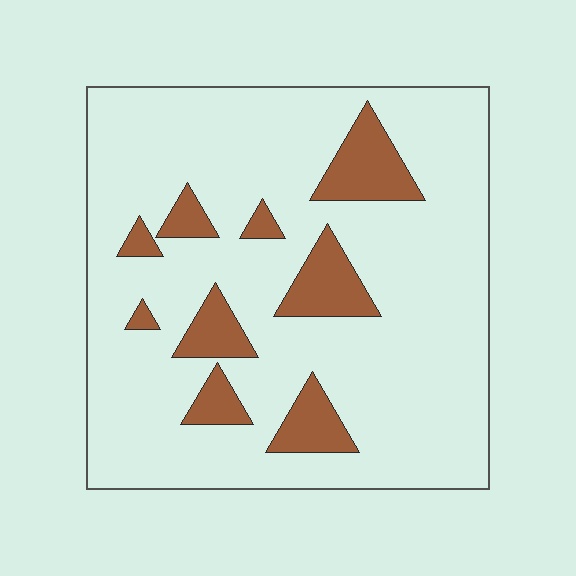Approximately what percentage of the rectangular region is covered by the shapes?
Approximately 15%.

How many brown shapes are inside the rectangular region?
9.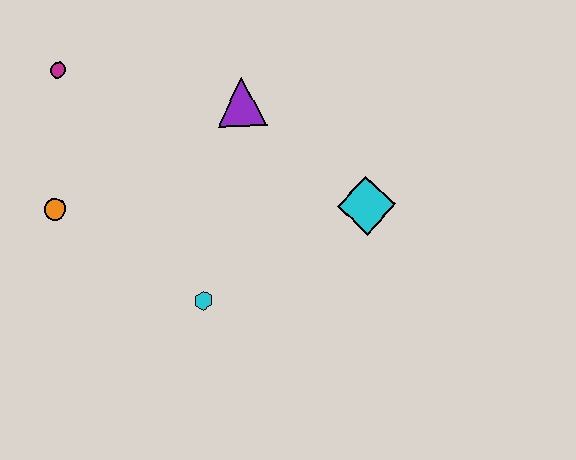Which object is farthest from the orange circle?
The cyan diamond is farthest from the orange circle.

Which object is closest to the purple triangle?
The cyan diamond is closest to the purple triangle.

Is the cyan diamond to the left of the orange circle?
No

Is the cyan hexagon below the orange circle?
Yes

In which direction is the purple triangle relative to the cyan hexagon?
The purple triangle is above the cyan hexagon.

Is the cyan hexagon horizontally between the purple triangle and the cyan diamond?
No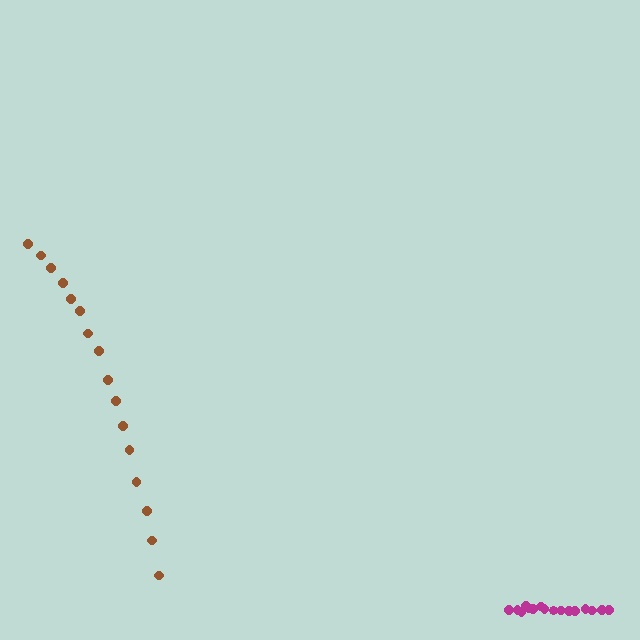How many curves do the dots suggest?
There are 2 distinct paths.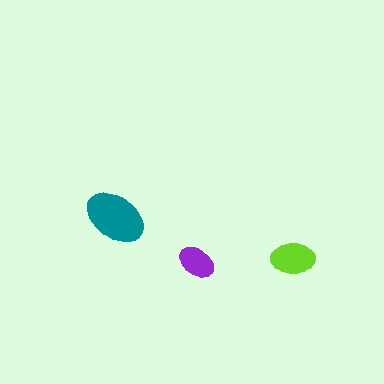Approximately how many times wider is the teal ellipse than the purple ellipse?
About 1.5 times wider.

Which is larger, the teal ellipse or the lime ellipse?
The teal one.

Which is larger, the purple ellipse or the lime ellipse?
The lime one.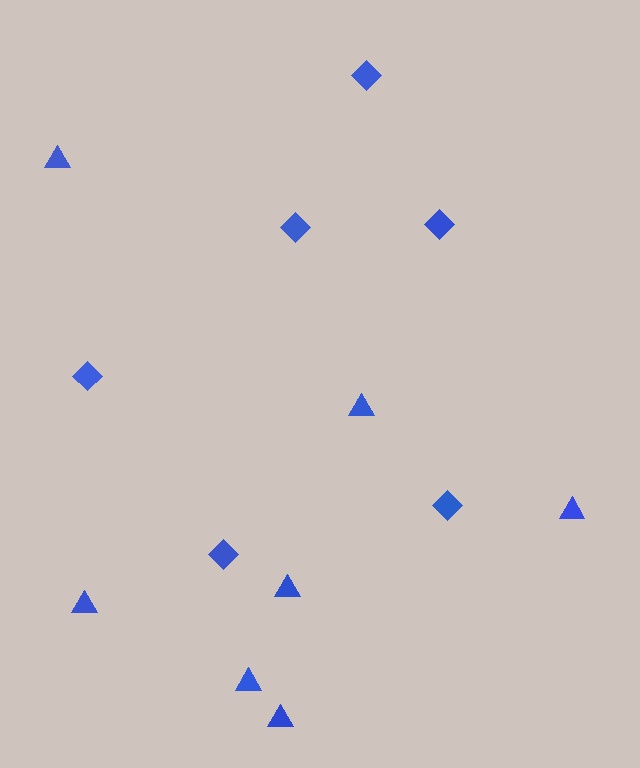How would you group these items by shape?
There are 2 groups: one group of diamonds (6) and one group of triangles (7).